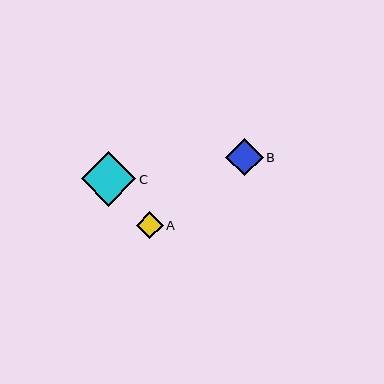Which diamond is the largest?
Diamond C is the largest with a size of approximately 54 pixels.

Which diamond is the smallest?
Diamond A is the smallest with a size of approximately 27 pixels.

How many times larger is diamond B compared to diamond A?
Diamond B is approximately 1.4 times the size of diamond A.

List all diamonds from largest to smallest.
From largest to smallest: C, B, A.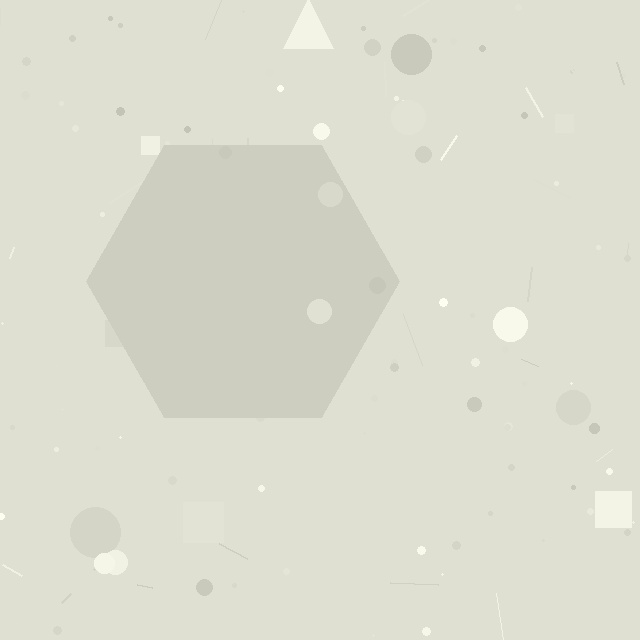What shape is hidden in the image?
A hexagon is hidden in the image.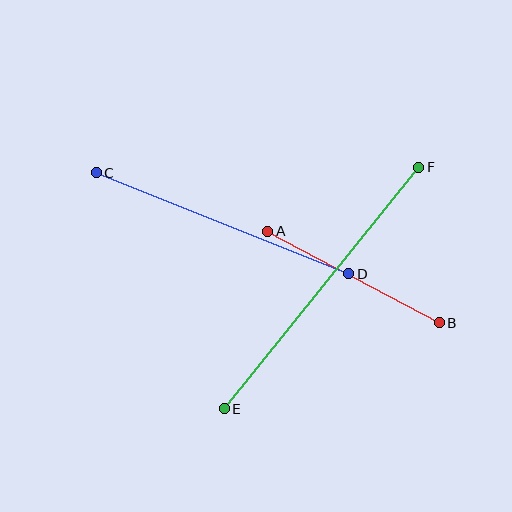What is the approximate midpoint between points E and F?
The midpoint is at approximately (322, 288) pixels.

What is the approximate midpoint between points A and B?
The midpoint is at approximately (353, 277) pixels.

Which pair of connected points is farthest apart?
Points E and F are farthest apart.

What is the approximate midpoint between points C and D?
The midpoint is at approximately (222, 223) pixels.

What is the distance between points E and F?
The distance is approximately 310 pixels.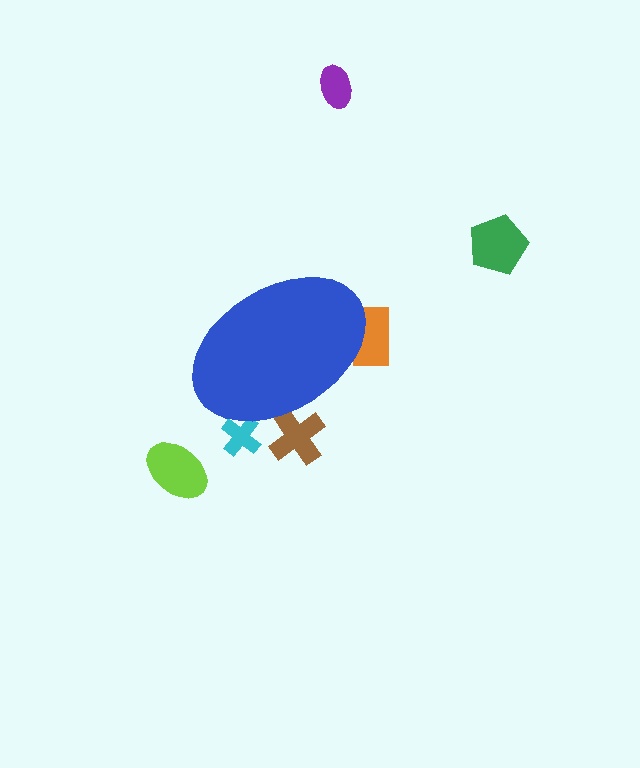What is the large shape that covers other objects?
A blue ellipse.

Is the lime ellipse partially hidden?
No, the lime ellipse is fully visible.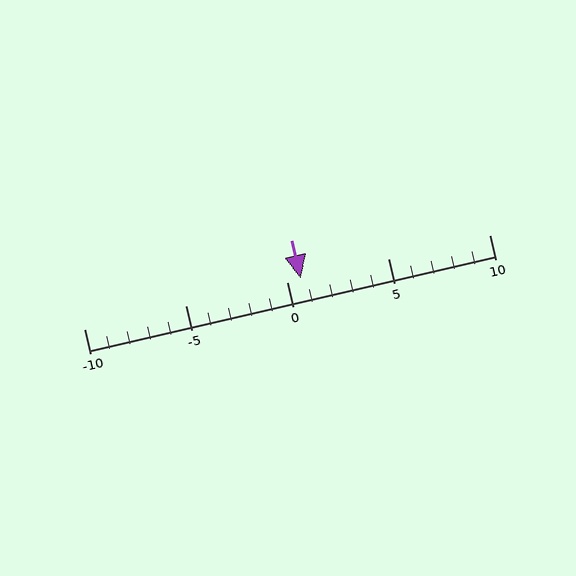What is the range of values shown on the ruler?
The ruler shows values from -10 to 10.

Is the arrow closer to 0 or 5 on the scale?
The arrow is closer to 0.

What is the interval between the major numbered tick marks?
The major tick marks are spaced 5 units apart.